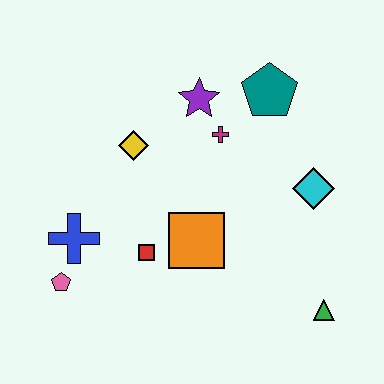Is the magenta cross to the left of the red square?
No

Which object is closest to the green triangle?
The cyan diamond is closest to the green triangle.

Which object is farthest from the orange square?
The teal pentagon is farthest from the orange square.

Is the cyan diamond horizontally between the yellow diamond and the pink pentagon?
No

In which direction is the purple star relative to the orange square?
The purple star is above the orange square.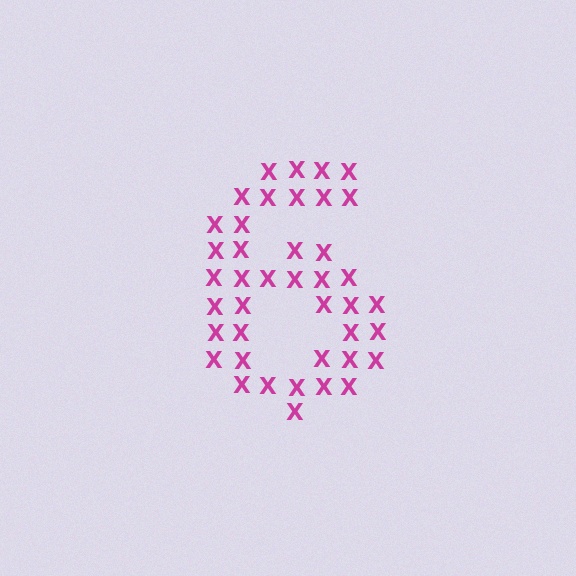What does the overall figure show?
The overall figure shows the digit 6.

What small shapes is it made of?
It is made of small letter X's.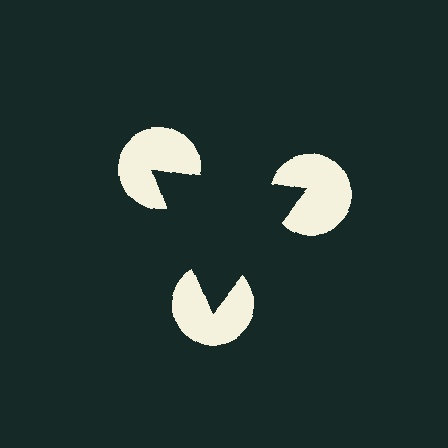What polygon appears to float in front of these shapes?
An illusory triangle — its edges are inferred from the aligned wedge cuts in the pac-man discs, not physically drawn.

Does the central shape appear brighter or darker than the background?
It typically appears slightly darker than the background, even though no actual brightness change is drawn.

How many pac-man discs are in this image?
There are 3 — one at each vertex of the illusory triangle.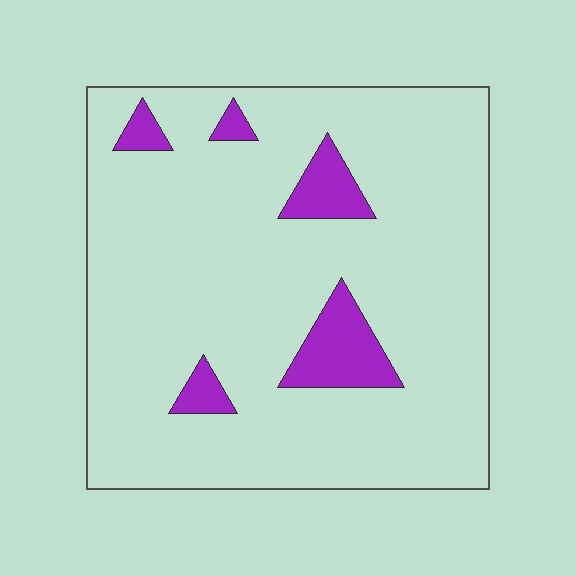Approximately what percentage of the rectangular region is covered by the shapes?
Approximately 10%.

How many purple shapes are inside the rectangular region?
5.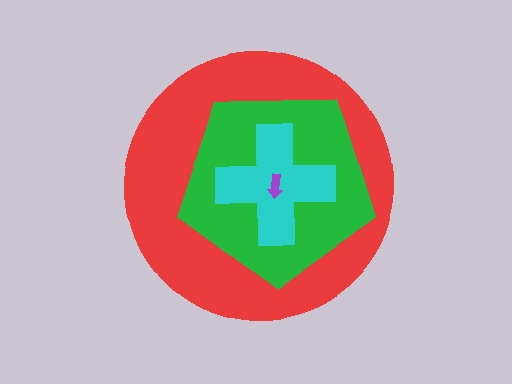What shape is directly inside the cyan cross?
The purple arrow.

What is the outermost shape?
The red circle.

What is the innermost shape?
The purple arrow.